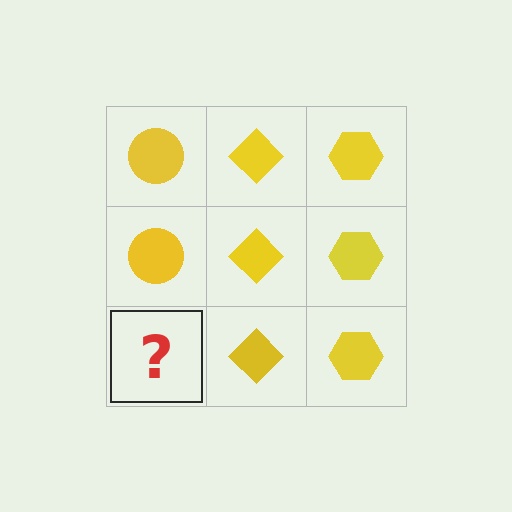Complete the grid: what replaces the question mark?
The question mark should be replaced with a yellow circle.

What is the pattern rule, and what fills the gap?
The rule is that each column has a consistent shape. The gap should be filled with a yellow circle.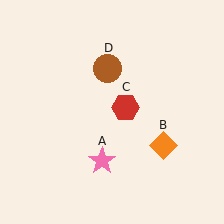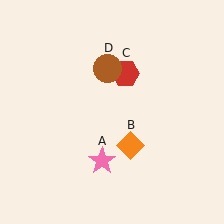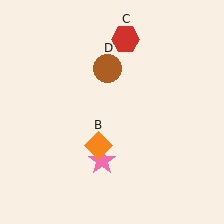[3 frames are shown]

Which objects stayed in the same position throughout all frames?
Pink star (object A) and brown circle (object D) remained stationary.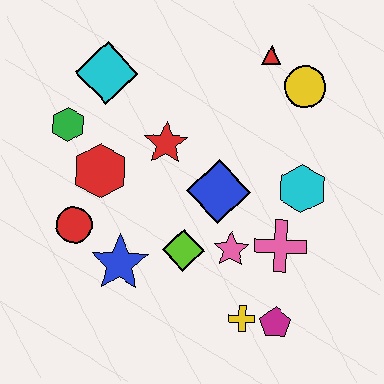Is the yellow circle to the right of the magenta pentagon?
Yes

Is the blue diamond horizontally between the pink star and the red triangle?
No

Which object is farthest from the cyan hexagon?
The green hexagon is farthest from the cyan hexagon.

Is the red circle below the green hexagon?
Yes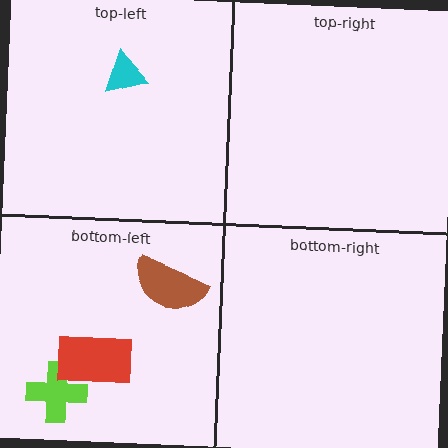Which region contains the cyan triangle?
The top-left region.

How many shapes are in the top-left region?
1.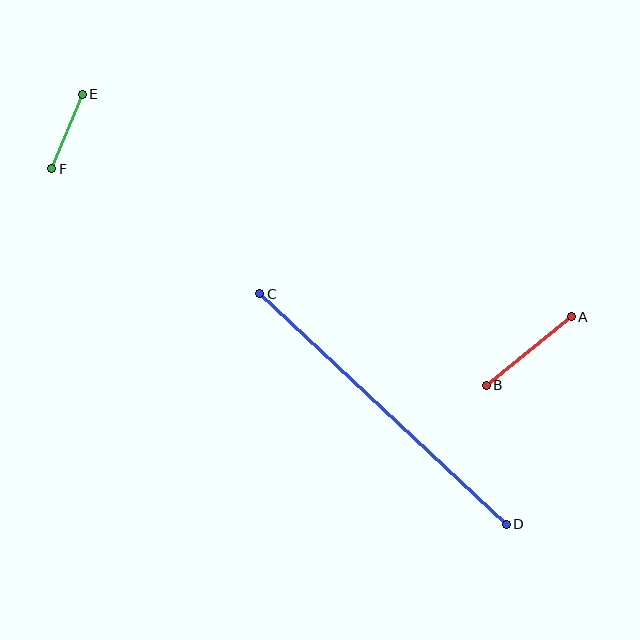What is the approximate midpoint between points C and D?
The midpoint is at approximately (383, 409) pixels.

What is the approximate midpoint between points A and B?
The midpoint is at approximately (529, 351) pixels.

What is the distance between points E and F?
The distance is approximately 81 pixels.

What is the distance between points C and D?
The distance is approximately 337 pixels.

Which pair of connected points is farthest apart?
Points C and D are farthest apart.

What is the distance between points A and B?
The distance is approximately 109 pixels.